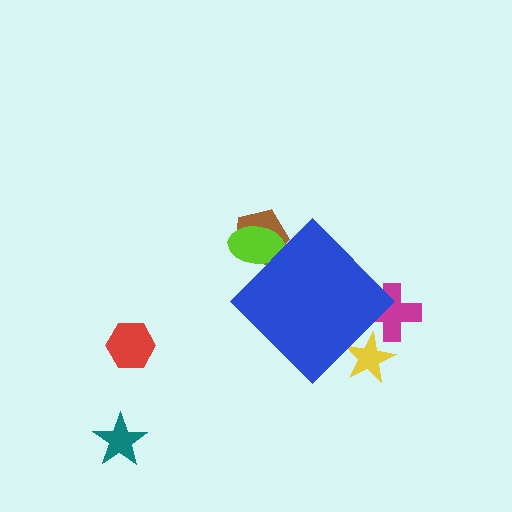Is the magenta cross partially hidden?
Yes, the magenta cross is partially hidden behind the blue diamond.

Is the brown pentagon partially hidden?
Yes, the brown pentagon is partially hidden behind the blue diamond.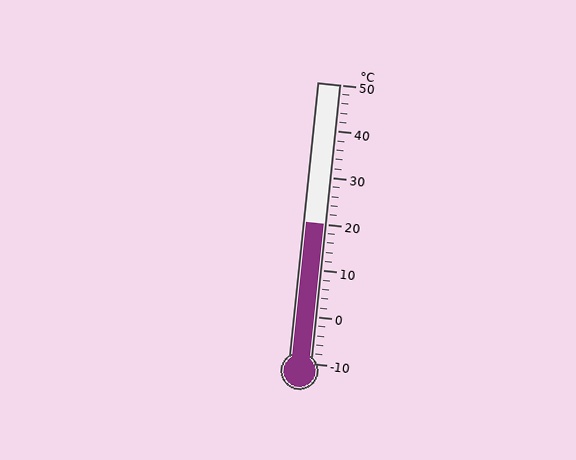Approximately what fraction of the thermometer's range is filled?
The thermometer is filled to approximately 50% of its range.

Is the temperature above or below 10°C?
The temperature is above 10°C.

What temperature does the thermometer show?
The thermometer shows approximately 20°C.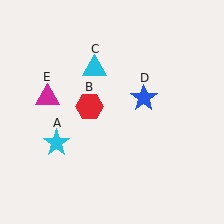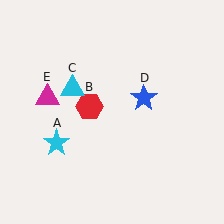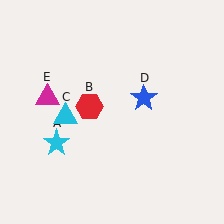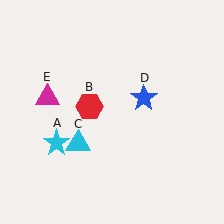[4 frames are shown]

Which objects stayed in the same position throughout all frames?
Cyan star (object A) and red hexagon (object B) and blue star (object D) and magenta triangle (object E) remained stationary.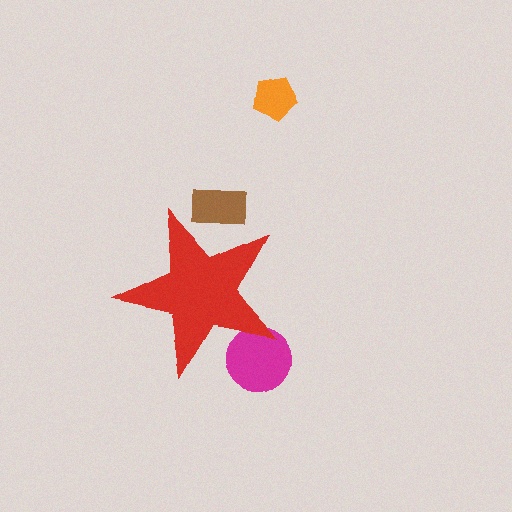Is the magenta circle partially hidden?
Yes, the magenta circle is partially hidden behind the red star.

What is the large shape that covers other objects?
A red star.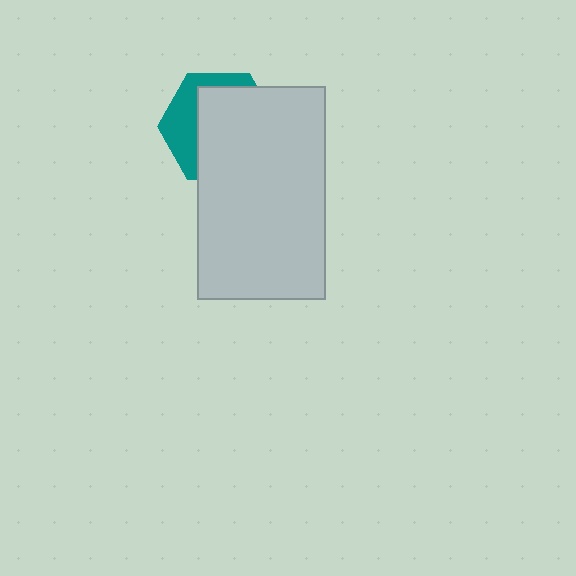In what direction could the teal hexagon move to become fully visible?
The teal hexagon could move toward the upper-left. That would shift it out from behind the light gray rectangle entirely.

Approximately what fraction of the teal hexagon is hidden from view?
Roughly 66% of the teal hexagon is hidden behind the light gray rectangle.